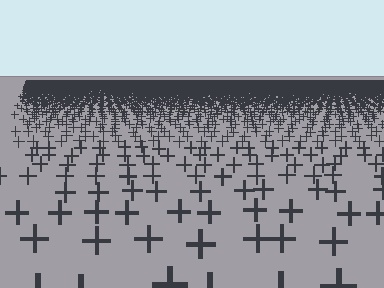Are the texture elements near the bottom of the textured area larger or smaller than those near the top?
Larger. Near the bottom, elements are closer to the viewer and appear at a bigger on-screen size.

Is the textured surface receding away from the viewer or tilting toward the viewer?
The surface is receding away from the viewer. Texture elements get smaller and denser toward the top.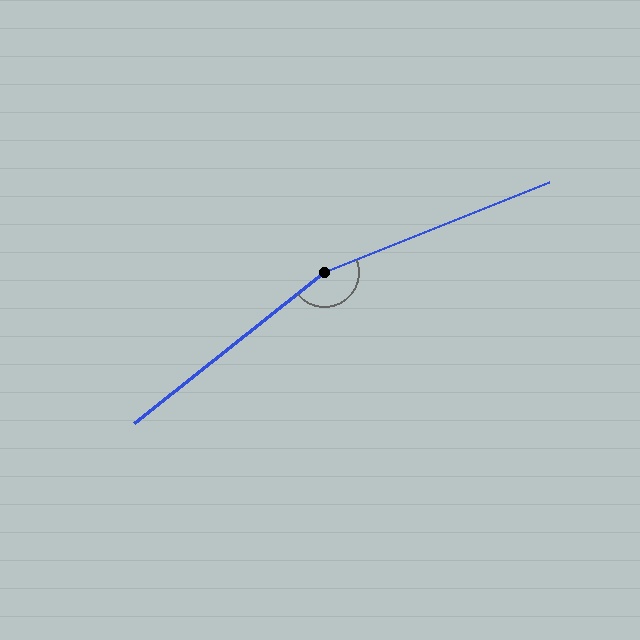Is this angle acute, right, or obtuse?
It is obtuse.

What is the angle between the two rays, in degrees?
Approximately 163 degrees.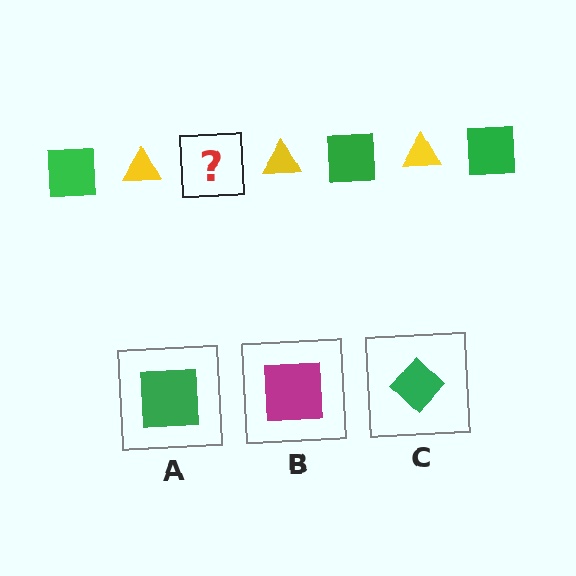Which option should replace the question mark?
Option A.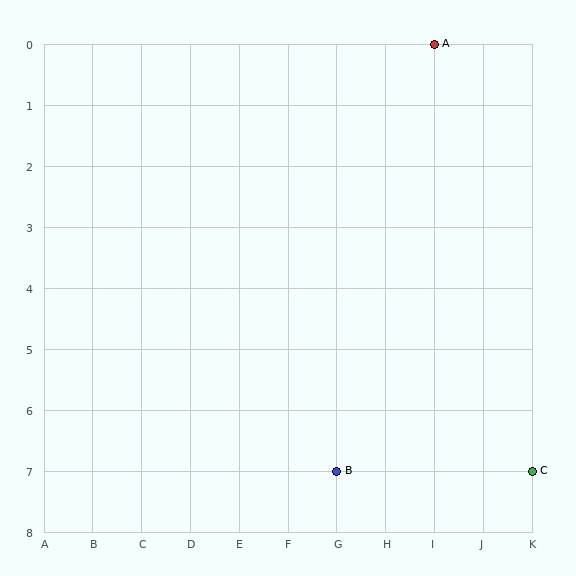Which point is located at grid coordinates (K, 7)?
Point C is at (K, 7).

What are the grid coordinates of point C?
Point C is at grid coordinates (K, 7).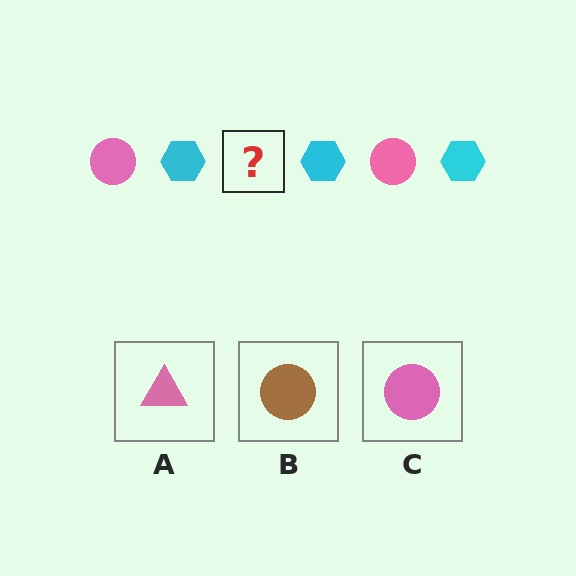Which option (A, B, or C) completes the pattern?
C.